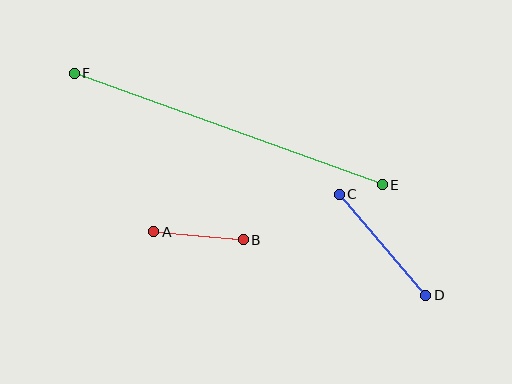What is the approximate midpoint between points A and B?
The midpoint is at approximately (199, 236) pixels.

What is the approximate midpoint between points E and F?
The midpoint is at approximately (228, 129) pixels.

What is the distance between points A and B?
The distance is approximately 90 pixels.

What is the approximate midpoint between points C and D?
The midpoint is at approximately (383, 245) pixels.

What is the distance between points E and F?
The distance is approximately 327 pixels.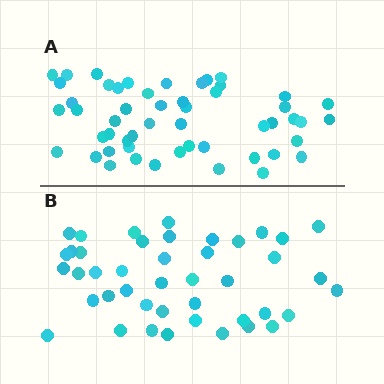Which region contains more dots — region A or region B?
Region A (the top region) has more dots.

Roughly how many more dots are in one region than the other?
Region A has roughly 8 or so more dots than region B.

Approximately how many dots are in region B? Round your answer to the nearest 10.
About 40 dots. (The exact count is 43, which rounds to 40.)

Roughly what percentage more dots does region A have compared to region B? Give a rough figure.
About 20% more.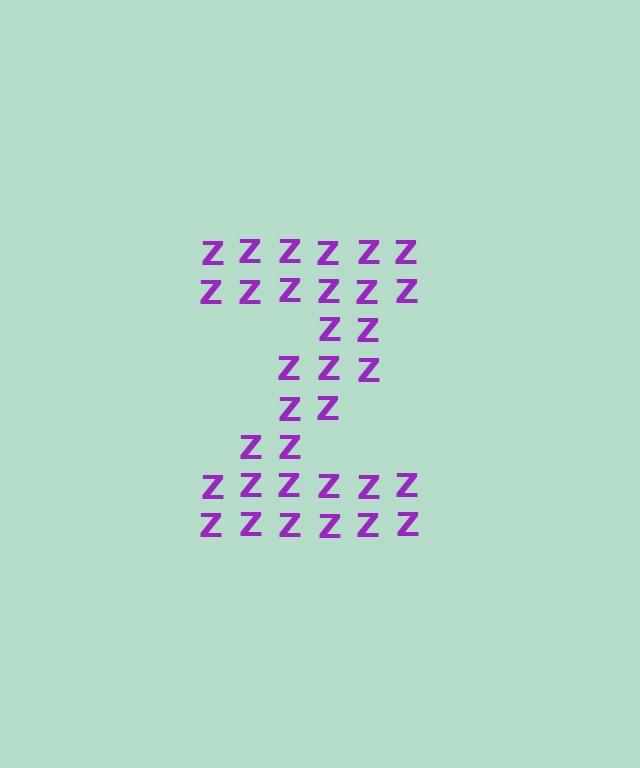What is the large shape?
The large shape is the letter Z.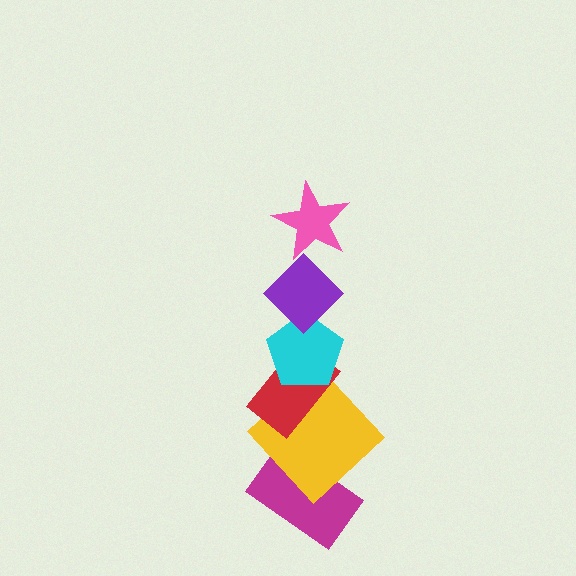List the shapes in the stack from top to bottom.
From top to bottom: the pink star, the purple diamond, the cyan pentagon, the red rectangle, the yellow diamond, the magenta rectangle.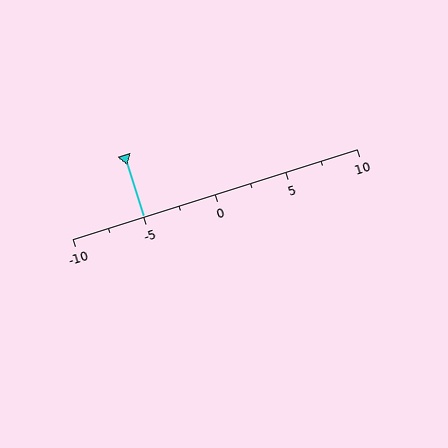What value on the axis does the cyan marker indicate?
The marker indicates approximately -5.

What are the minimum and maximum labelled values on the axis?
The axis runs from -10 to 10.